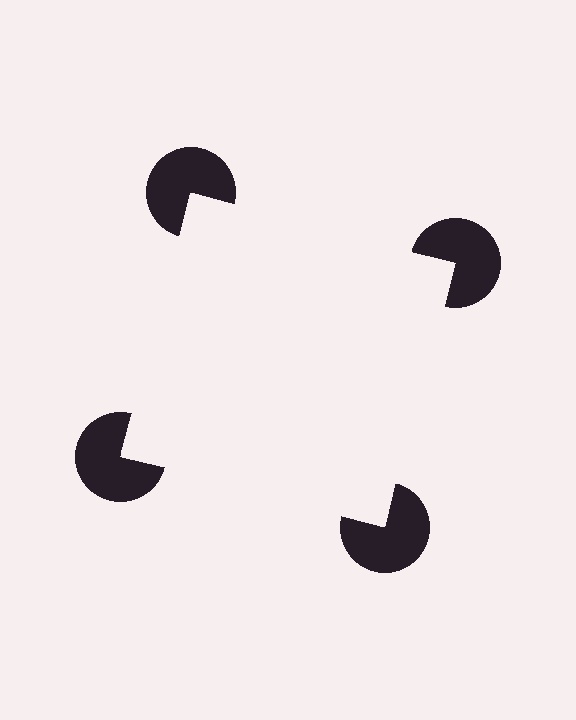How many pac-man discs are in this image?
There are 4 — one at each vertex of the illusory square.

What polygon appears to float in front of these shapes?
An illusory square — its edges are inferred from the aligned wedge cuts in the pac-man discs, not physically drawn.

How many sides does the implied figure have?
4 sides.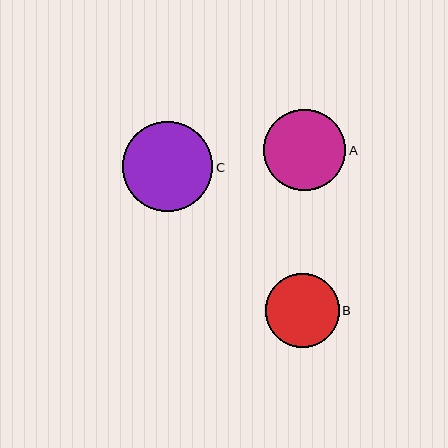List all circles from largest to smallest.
From largest to smallest: C, A, B.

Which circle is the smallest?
Circle B is the smallest with a size of approximately 74 pixels.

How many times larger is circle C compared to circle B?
Circle C is approximately 1.2 times the size of circle B.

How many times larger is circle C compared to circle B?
Circle C is approximately 1.2 times the size of circle B.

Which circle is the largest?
Circle C is the largest with a size of approximately 90 pixels.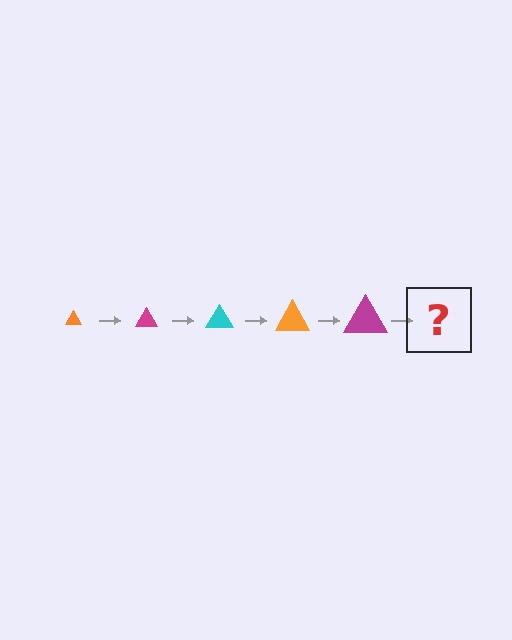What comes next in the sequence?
The next element should be a cyan triangle, larger than the previous one.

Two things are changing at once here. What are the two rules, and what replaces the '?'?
The two rules are that the triangle grows larger each step and the color cycles through orange, magenta, and cyan. The '?' should be a cyan triangle, larger than the previous one.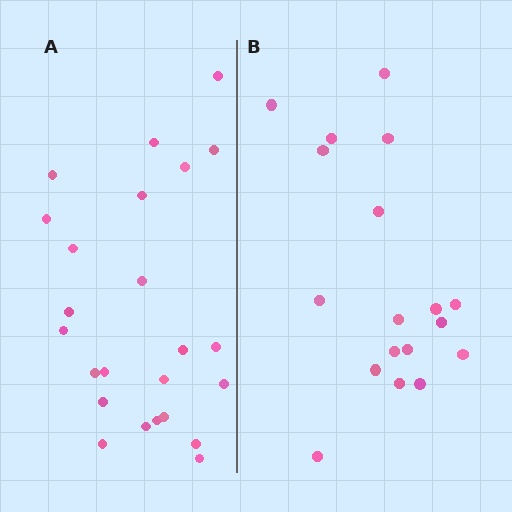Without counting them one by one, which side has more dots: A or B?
Region A (the left region) has more dots.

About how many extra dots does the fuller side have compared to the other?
Region A has about 6 more dots than region B.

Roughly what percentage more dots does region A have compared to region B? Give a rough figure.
About 35% more.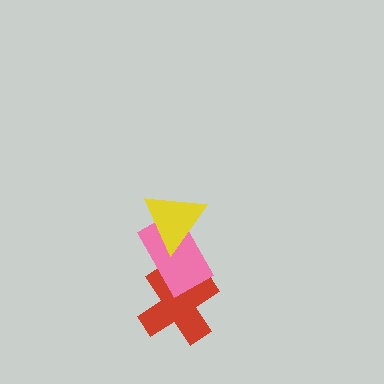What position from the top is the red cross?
The red cross is 3rd from the top.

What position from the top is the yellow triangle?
The yellow triangle is 1st from the top.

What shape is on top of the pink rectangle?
The yellow triangle is on top of the pink rectangle.